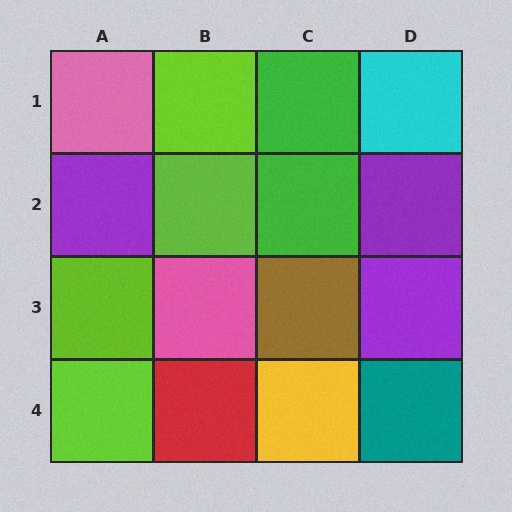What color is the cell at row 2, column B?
Lime.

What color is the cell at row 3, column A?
Lime.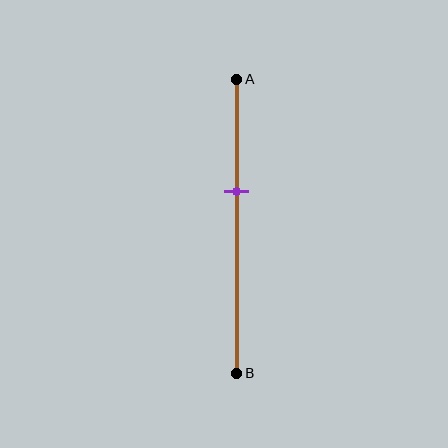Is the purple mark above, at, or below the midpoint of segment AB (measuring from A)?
The purple mark is above the midpoint of segment AB.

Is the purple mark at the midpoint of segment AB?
No, the mark is at about 40% from A, not at the 50% midpoint.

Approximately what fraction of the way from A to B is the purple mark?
The purple mark is approximately 40% of the way from A to B.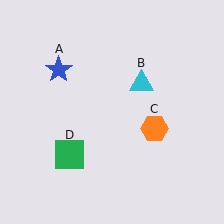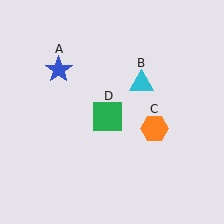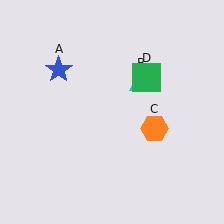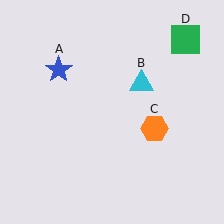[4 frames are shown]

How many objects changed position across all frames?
1 object changed position: green square (object D).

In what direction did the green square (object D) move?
The green square (object D) moved up and to the right.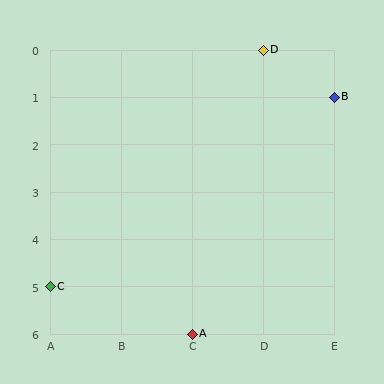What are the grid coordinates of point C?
Point C is at grid coordinates (A, 5).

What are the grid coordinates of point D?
Point D is at grid coordinates (D, 0).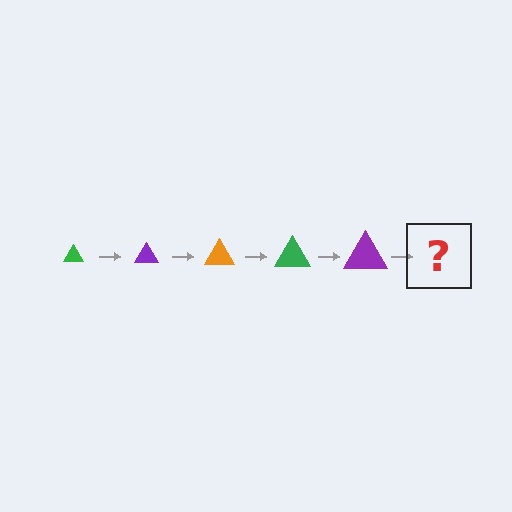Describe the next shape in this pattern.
It should be an orange triangle, larger than the previous one.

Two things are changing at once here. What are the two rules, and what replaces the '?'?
The two rules are that the triangle grows larger each step and the color cycles through green, purple, and orange. The '?' should be an orange triangle, larger than the previous one.